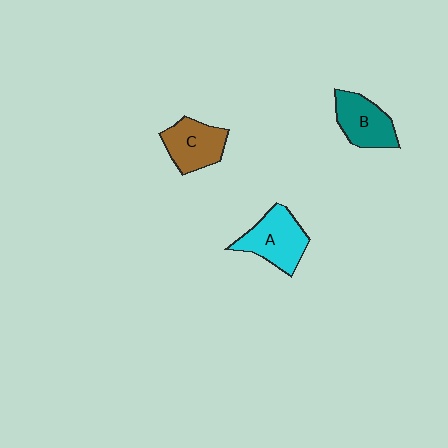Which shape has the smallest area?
Shape C (brown).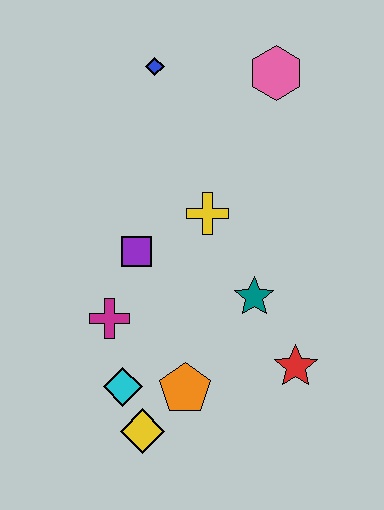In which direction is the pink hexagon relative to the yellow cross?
The pink hexagon is above the yellow cross.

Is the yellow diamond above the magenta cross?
No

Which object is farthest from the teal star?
The blue diamond is farthest from the teal star.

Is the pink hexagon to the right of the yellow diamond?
Yes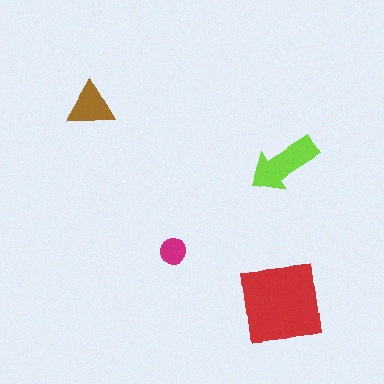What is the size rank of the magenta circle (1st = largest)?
4th.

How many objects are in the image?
There are 4 objects in the image.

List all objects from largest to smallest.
The red square, the lime arrow, the brown triangle, the magenta circle.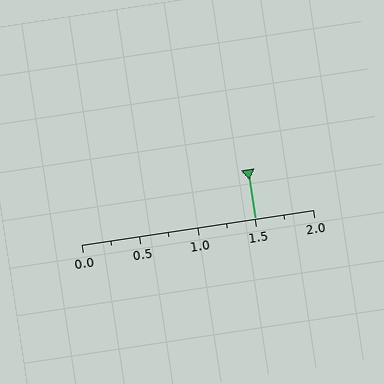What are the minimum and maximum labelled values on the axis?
The axis runs from 0.0 to 2.0.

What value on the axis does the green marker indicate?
The marker indicates approximately 1.5.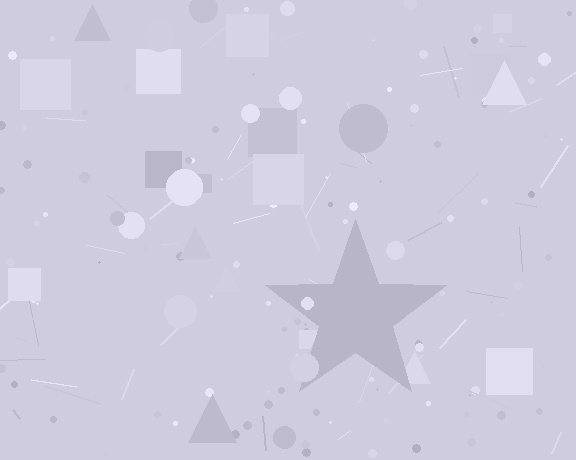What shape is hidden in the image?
A star is hidden in the image.